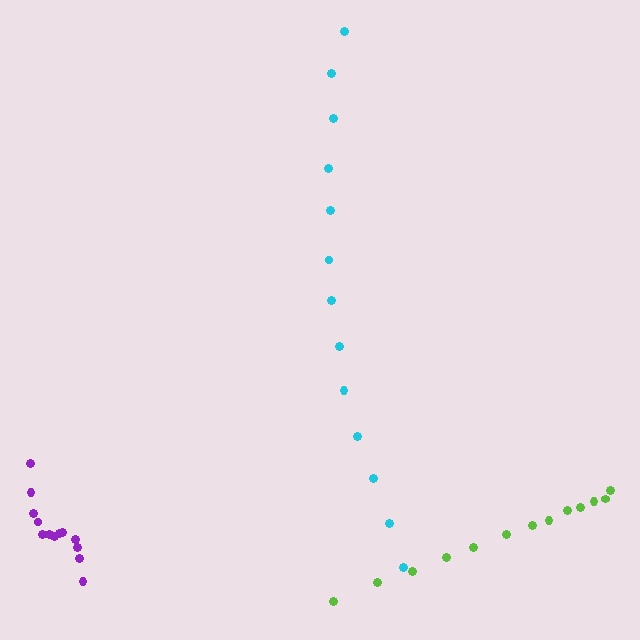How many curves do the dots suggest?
There are 3 distinct paths.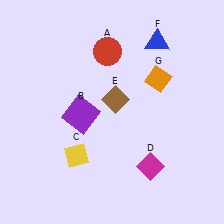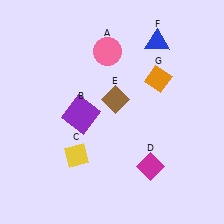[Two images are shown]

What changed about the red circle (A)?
In Image 1, A is red. In Image 2, it changed to pink.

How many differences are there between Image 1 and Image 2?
There is 1 difference between the two images.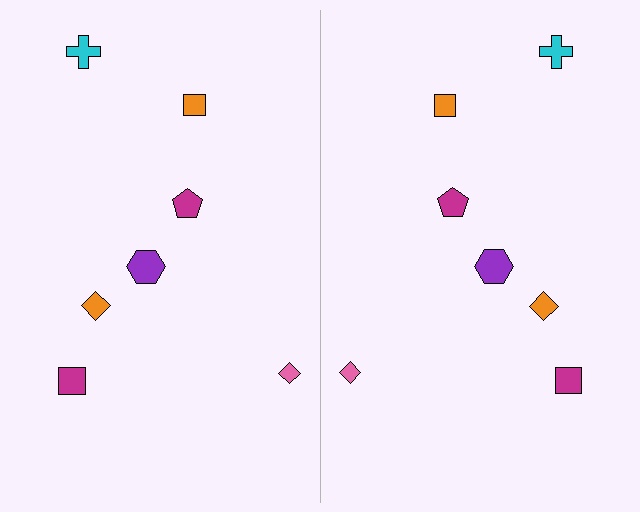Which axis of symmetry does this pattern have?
The pattern has a vertical axis of symmetry running through the center of the image.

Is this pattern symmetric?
Yes, this pattern has bilateral (reflection) symmetry.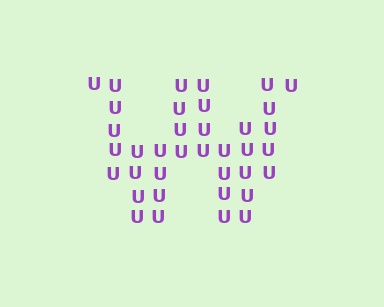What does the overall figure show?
The overall figure shows the letter W.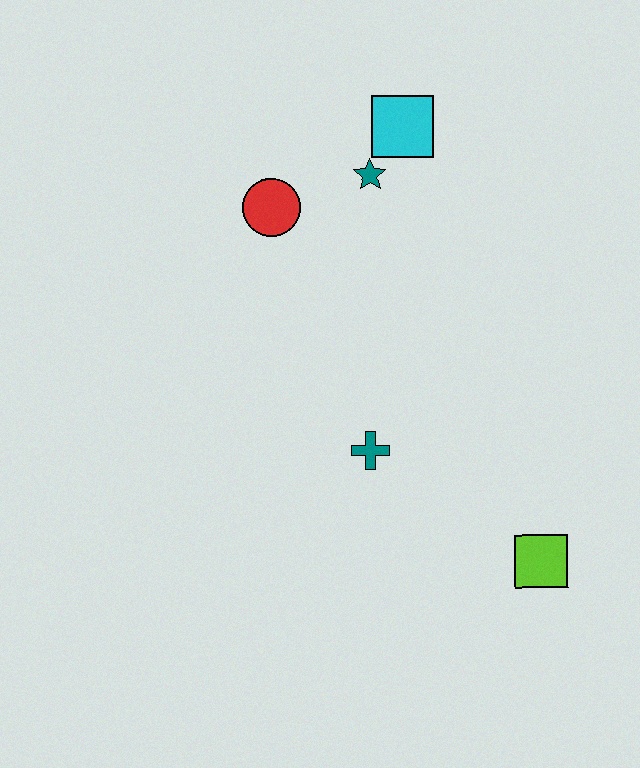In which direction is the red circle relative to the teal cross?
The red circle is above the teal cross.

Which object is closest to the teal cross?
The lime square is closest to the teal cross.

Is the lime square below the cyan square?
Yes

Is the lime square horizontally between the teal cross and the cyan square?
No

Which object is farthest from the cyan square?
The lime square is farthest from the cyan square.